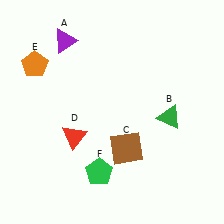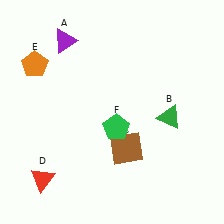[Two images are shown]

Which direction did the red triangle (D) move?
The red triangle (D) moved down.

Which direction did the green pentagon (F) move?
The green pentagon (F) moved up.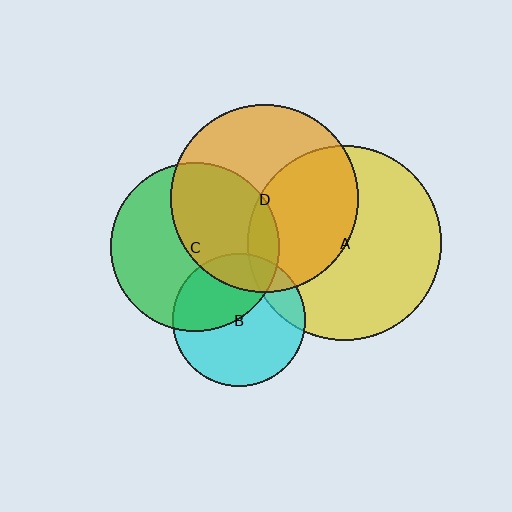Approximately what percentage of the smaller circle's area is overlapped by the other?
Approximately 15%.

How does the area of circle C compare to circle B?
Approximately 1.6 times.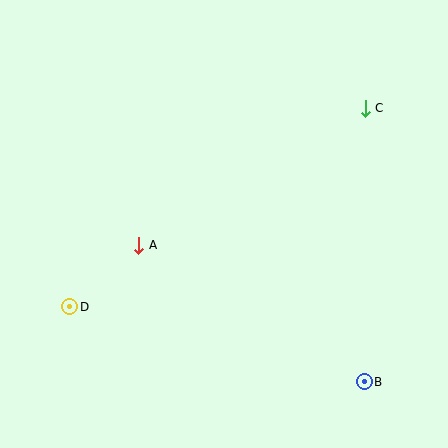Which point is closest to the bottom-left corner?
Point D is closest to the bottom-left corner.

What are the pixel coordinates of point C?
Point C is at (365, 108).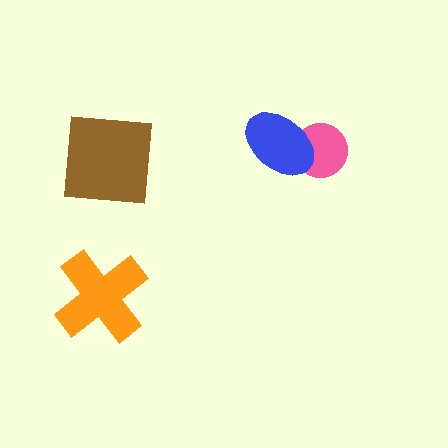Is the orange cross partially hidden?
No, no other shape covers it.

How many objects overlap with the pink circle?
1 object overlaps with the pink circle.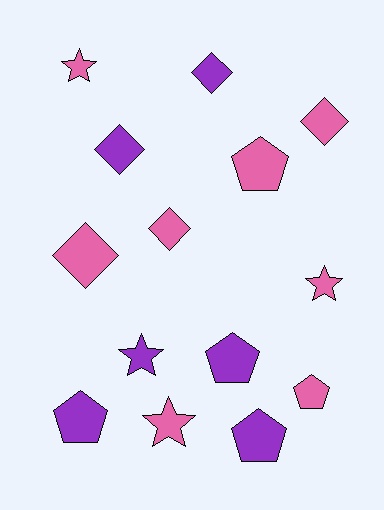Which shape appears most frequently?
Diamond, with 5 objects.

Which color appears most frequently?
Pink, with 8 objects.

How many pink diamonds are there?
There are 3 pink diamonds.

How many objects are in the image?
There are 14 objects.